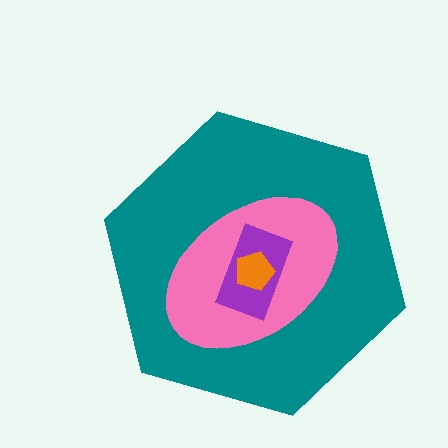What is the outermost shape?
The teal hexagon.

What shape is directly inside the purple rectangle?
The orange pentagon.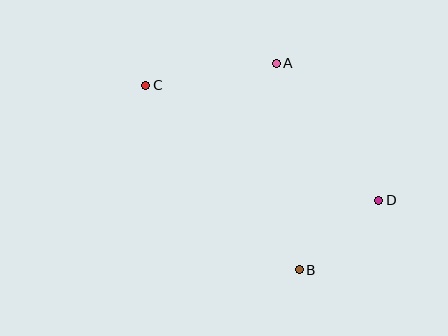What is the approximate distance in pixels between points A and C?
The distance between A and C is approximately 132 pixels.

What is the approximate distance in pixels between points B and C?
The distance between B and C is approximately 240 pixels.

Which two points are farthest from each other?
Points C and D are farthest from each other.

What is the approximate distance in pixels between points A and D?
The distance between A and D is approximately 171 pixels.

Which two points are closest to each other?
Points B and D are closest to each other.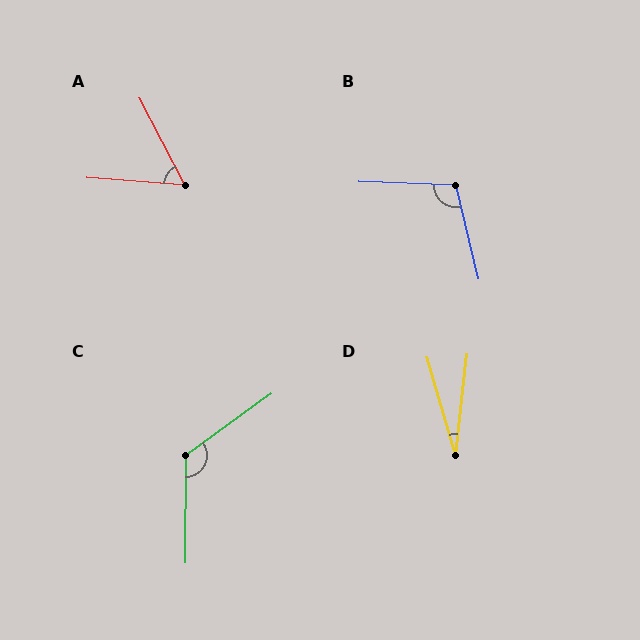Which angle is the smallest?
D, at approximately 22 degrees.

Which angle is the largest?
C, at approximately 126 degrees.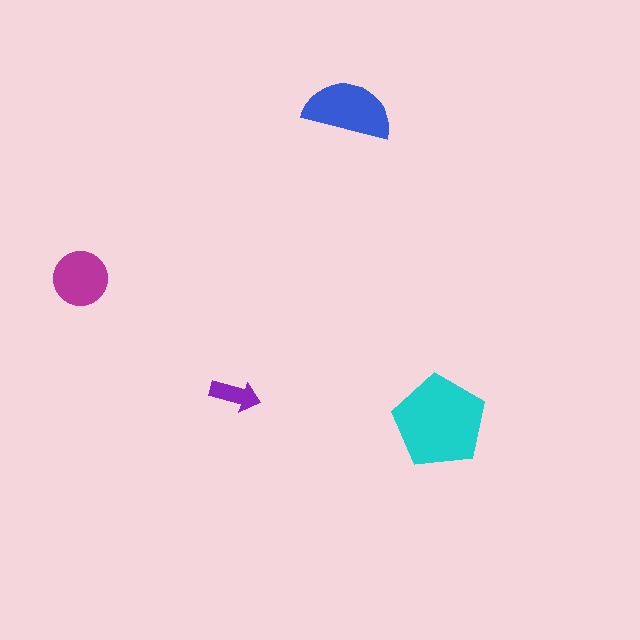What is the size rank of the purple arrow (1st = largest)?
4th.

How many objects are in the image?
There are 4 objects in the image.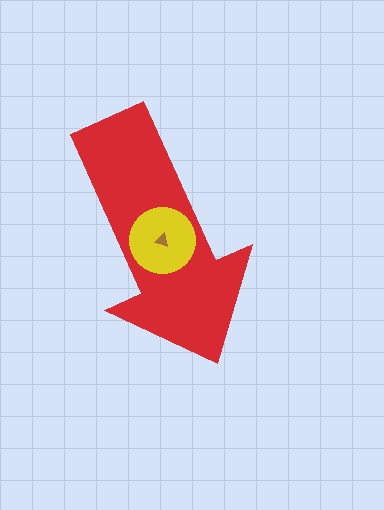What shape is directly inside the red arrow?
The yellow circle.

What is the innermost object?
The brown triangle.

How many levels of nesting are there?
3.